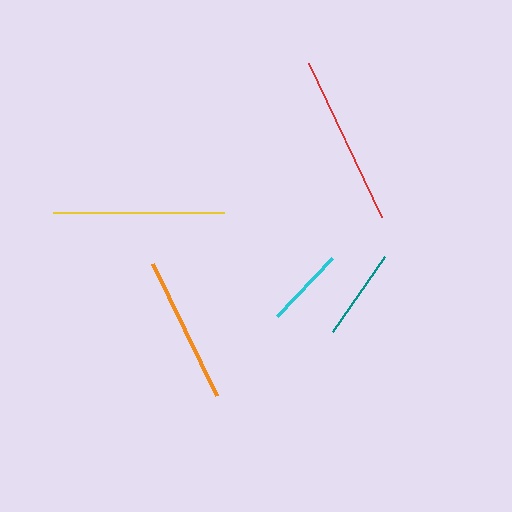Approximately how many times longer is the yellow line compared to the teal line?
The yellow line is approximately 1.9 times the length of the teal line.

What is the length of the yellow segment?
The yellow segment is approximately 171 pixels long.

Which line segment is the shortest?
The cyan line is the shortest at approximately 80 pixels.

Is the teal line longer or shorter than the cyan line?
The teal line is longer than the cyan line.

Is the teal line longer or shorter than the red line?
The red line is longer than the teal line.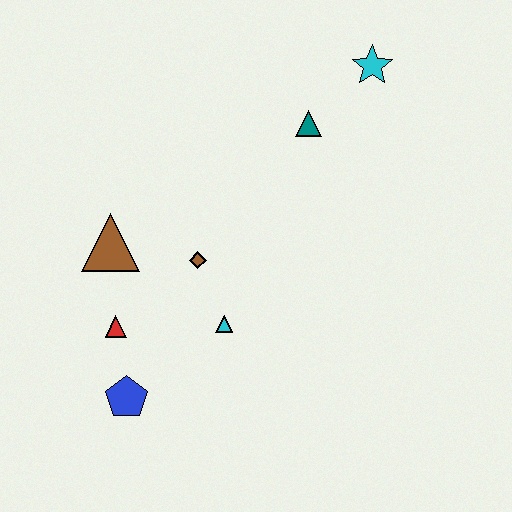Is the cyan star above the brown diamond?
Yes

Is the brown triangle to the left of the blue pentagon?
Yes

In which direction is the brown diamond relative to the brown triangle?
The brown diamond is to the right of the brown triangle.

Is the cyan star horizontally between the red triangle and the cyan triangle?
No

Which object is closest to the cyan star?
The teal triangle is closest to the cyan star.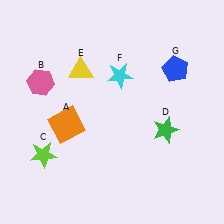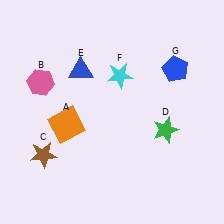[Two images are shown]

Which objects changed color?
C changed from lime to brown. E changed from yellow to blue.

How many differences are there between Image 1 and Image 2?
There are 2 differences between the two images.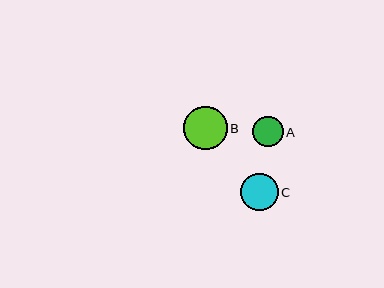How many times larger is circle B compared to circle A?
Circle B is approximately 1.4 times the size of circle A.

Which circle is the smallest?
Circle A is the smallest with a size of approximately 31 pixels.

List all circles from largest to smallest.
From largest to smallest: B, C, A.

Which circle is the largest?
Circle B is the largest with a size of approximately 43 pixels.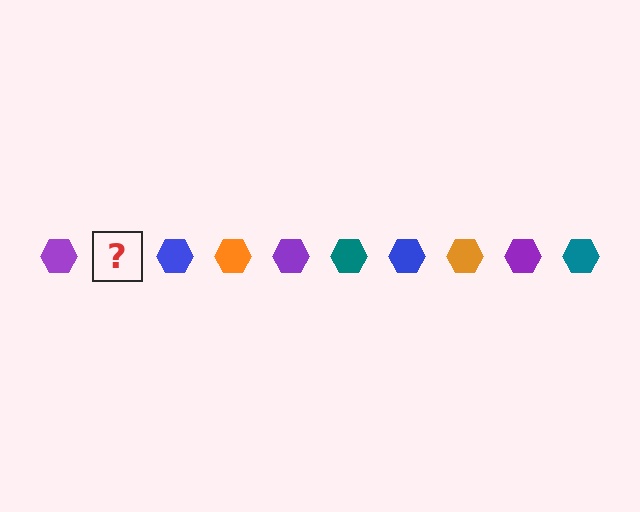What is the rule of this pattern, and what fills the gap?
The rule is that the pattern cycles through purple, teal, blue, orange hexagons. The gap should be filled with a teal hexagon.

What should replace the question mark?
The question mark should be replaced with a teal hexagon.